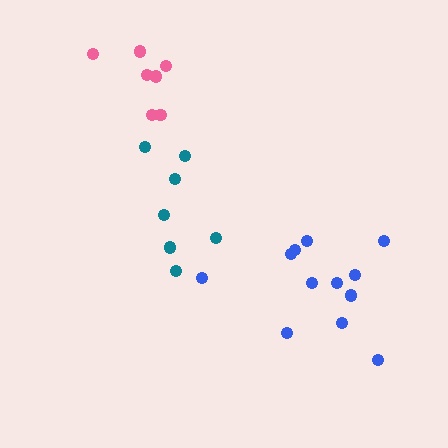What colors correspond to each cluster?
The clusters are colored: blue, teal, pink.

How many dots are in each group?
Group 1: 12 dots, Group 2: 7 dots, Group 3: 7 dots (26 total).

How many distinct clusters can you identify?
There are 3 distinct clusters.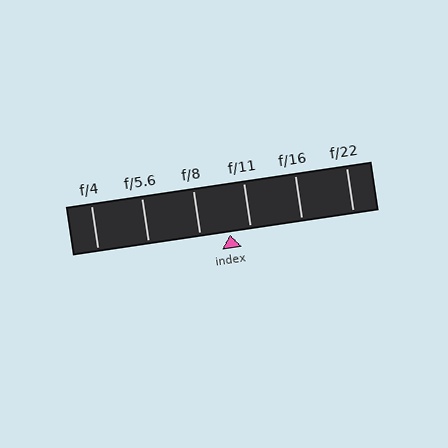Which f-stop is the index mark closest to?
The index mark is closest to f/11.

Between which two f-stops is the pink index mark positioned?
The index mark is between f/8 and f/11.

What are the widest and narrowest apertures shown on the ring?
The widest aperture shown is f/4 and the narrowest is f/22.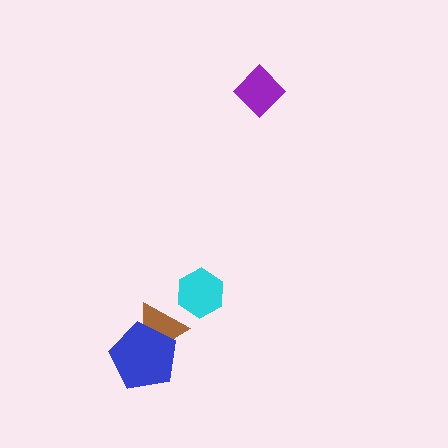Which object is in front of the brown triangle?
The blue pentagon is in front of the brown triangle.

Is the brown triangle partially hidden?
Yes, it is partially covered by another shape.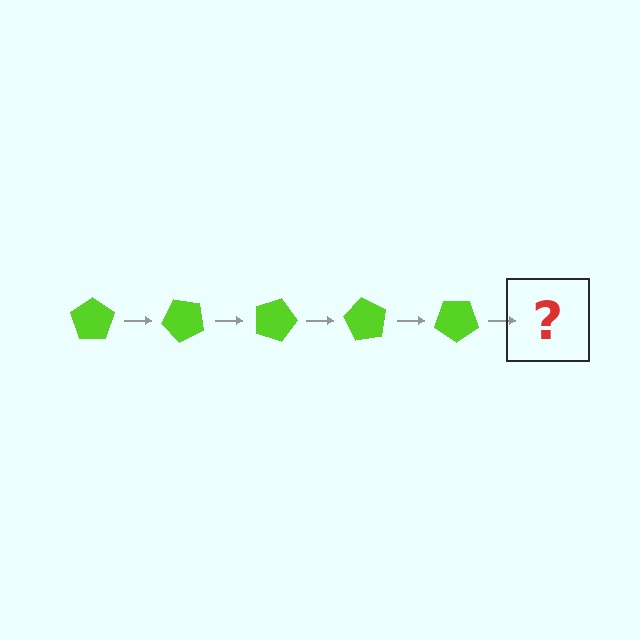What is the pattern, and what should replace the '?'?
The pattern is that the pentagon rotates 45 degrees each step. The '?' should be a lime pentagon rotated 225 degrees.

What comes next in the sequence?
The next element should be a lime pentagon rotated 225 degrees.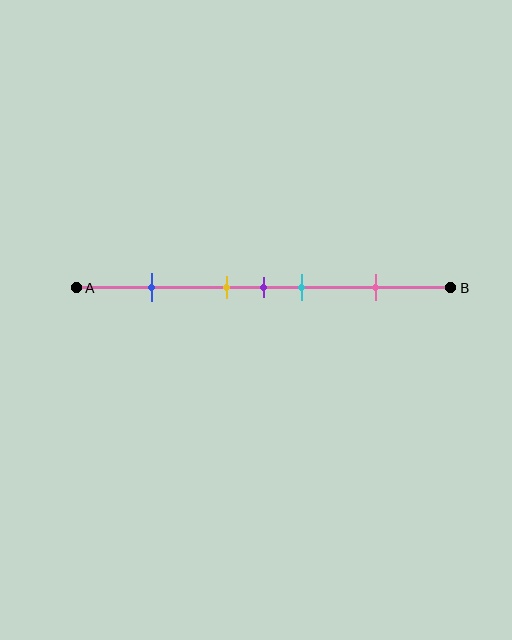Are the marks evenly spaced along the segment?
No, the marks are not evenly spaced.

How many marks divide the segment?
There are 5 marks dividing the segment.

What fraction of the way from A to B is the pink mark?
The pink mark is approximately 80% (0.8) of the way from A to B.